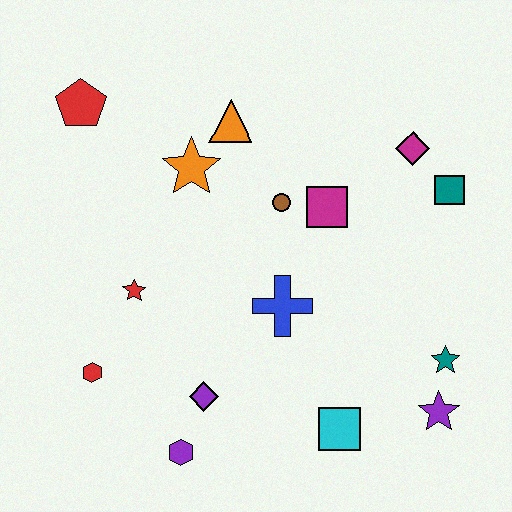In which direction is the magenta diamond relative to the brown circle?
The magenta diamond is to the right of the brown circle.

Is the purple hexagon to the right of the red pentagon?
Yes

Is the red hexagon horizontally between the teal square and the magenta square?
No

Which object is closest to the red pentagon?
The orange star is closest to the red pentagon.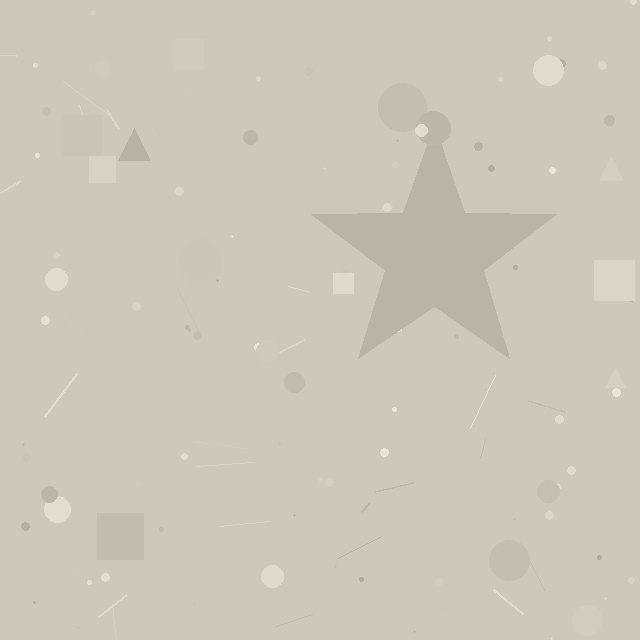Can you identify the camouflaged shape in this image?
The camouflaged shape is a star.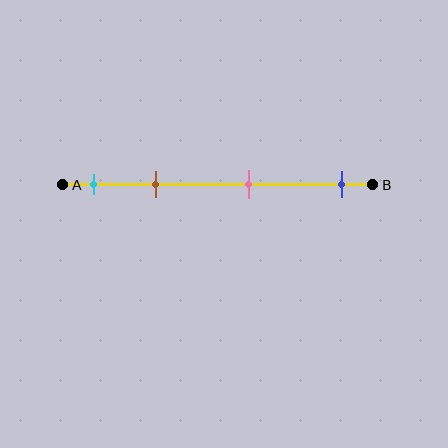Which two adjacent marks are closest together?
The cyan and brown marks are the closest adjacent pair.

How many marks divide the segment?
There are 4 marks dividing the segment.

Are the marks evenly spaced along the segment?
No, the marks are not evenly spaced.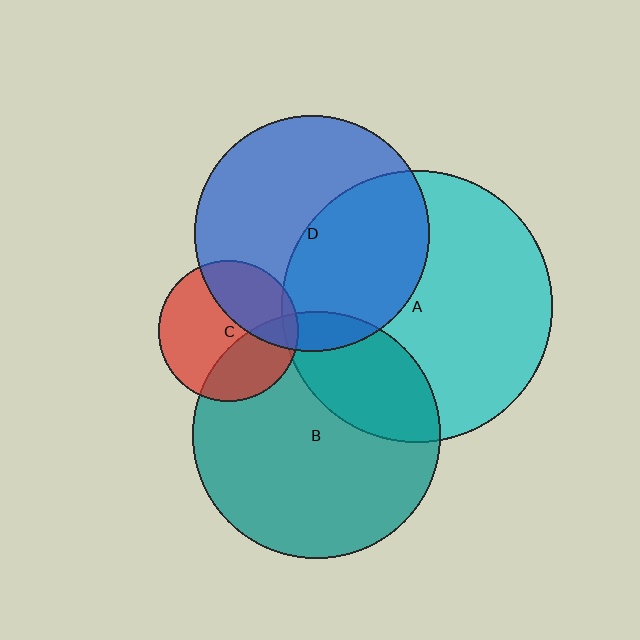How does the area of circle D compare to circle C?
Approximately 2.8 times.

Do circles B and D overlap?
Yes.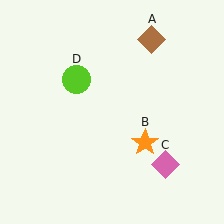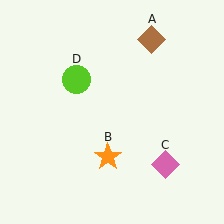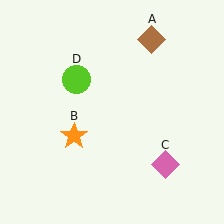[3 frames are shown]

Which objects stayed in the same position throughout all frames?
Brown diamond (object A) and pink diamond (object C) and lime circle (object D) remained stationary.